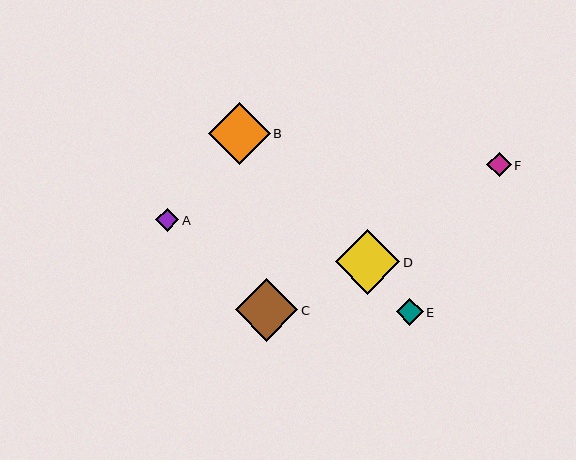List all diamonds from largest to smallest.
From largest to smallest: D, C, B, E, F, A.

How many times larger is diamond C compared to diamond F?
Diamond C is approximately 2.6 times the size of diamond F.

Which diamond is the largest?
Diamond D is the largest with a size of approximately 64 pixels.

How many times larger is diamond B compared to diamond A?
Diamond B is approximately 2.6 times the size of diamond A.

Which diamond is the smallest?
Diamond A is the smallest with a size of approximately 24 pixels.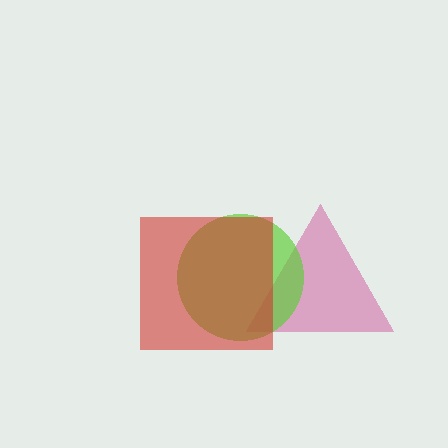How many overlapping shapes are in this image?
There are 3 overlapping shapes in the image.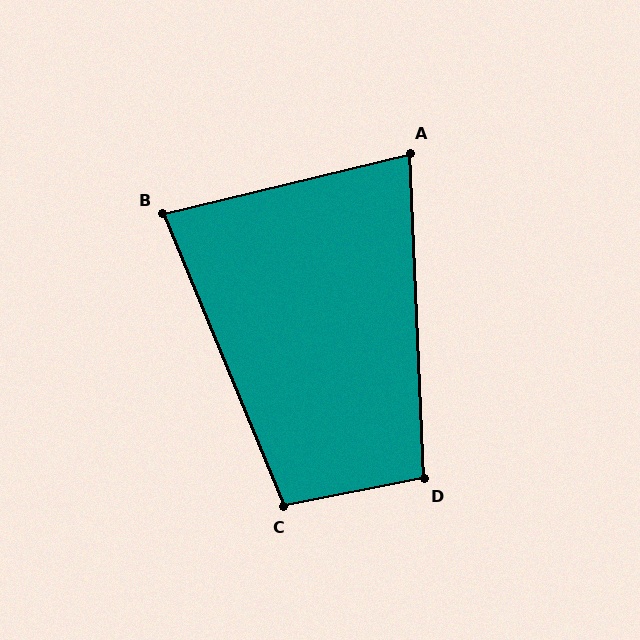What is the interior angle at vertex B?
Approximately 81 degrees (acute).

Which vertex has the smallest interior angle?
A, at approximately 79 degrees.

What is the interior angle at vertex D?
Approximately 99 degrees (obtuse).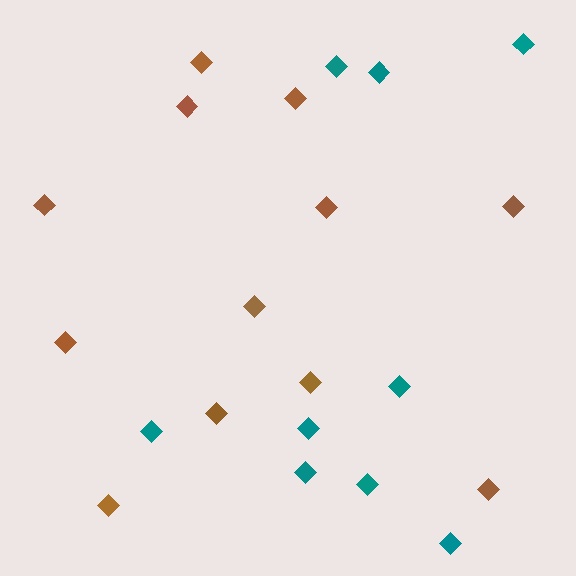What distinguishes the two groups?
There are 2 groups: one group of teal diamonds (9) and one group of brown diamonds (12).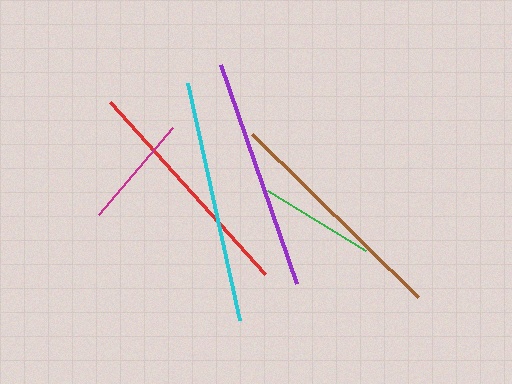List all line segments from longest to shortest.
From longest to shortest: cyan, brown, purple, red, green, magenta.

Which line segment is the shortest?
The magenta line is the shortest at approximately 114 pixels.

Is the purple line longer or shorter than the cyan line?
The cyan line is longer than the purple line.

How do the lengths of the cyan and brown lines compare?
The cyan and brown lines are approximately the same length.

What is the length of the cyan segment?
The cyan segment is approximately 242 pixels long.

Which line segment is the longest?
The cyan line is the longest at approximately 242 pixels.